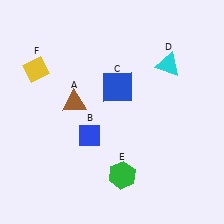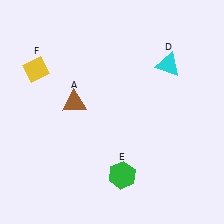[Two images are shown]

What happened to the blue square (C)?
The blue square (C) was removed in Image 2. It was in the top-right area of Image 1.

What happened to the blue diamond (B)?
The blue diamond (B) was removed in Image 2. It was in the bottom-left area of Image 1.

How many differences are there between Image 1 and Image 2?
There are 2 differences between the two images.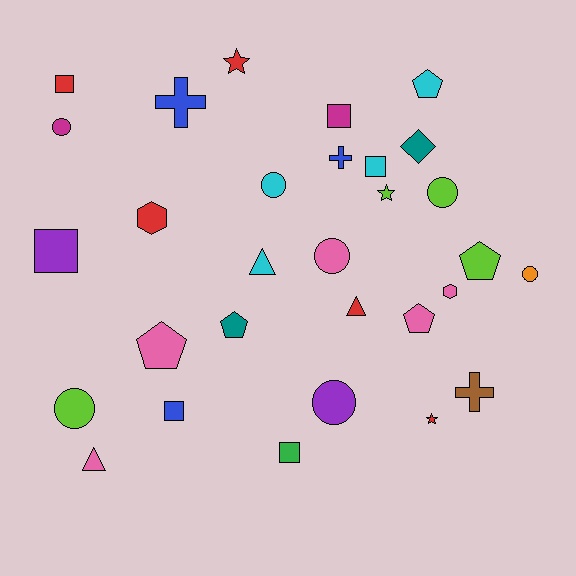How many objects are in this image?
There are 30 objects.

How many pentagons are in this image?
There are 5 pentagons.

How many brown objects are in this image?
There is 1 brown object.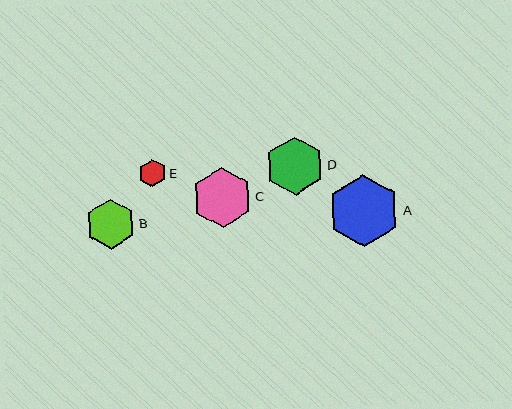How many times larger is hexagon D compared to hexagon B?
Hexagon D is approximately 1.2 times the size of hexagon B.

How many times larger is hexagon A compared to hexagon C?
Hexagon A is approximately 1.2 times the size of hexagon C.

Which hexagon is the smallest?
Hexagon E is the smallest with a size of approximately 27 pixels.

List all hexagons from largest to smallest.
From largest to smallest: A, C, D, B, E.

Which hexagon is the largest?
Hexagon A is the largest with a size of approximately 72 pixels.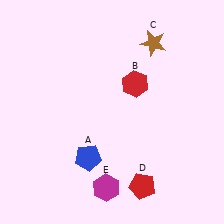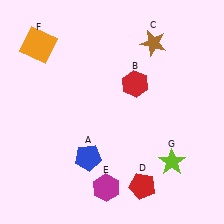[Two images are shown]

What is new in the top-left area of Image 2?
An orange square (F) was added in the top-left area of Image 2.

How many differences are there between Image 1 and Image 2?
There are 2 differences between the two images.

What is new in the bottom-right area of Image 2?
A lime star (G) was added in the bottom-right area of Image 2.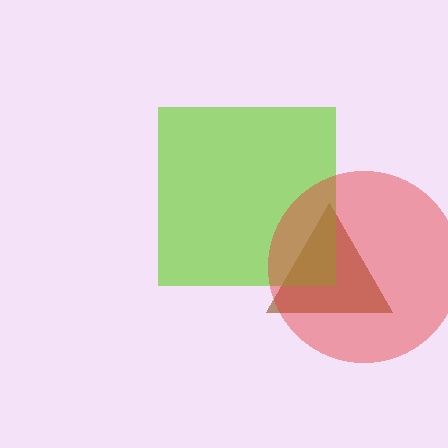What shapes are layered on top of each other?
The layered shapes are: a brown triangle, a lime square, a red circle.